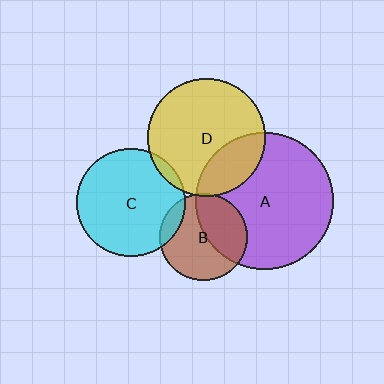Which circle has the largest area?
Circle A (purple).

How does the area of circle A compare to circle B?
Approximately 2.5 times.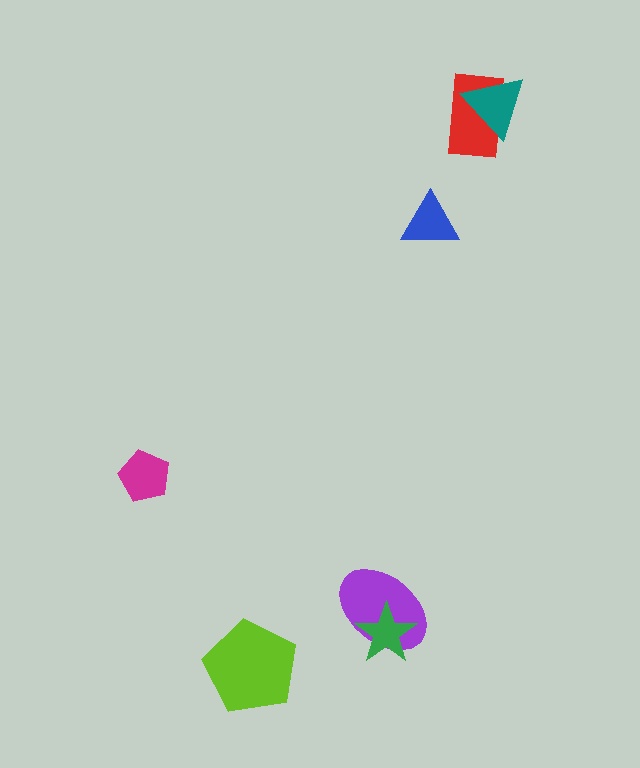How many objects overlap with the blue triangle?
0 objects overlap with the blue triangle.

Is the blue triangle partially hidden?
No, no other shape covers it.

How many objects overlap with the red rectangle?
1 object overlaps with the red rectangle.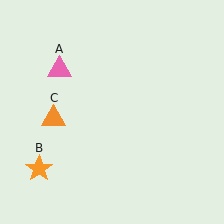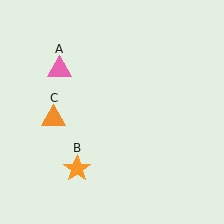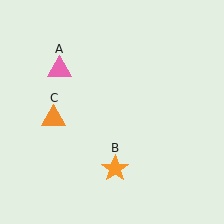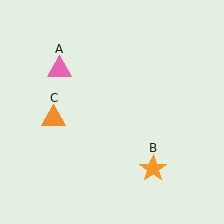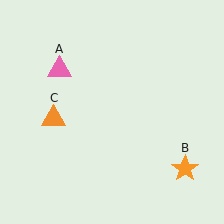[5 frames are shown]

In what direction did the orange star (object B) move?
The orange star (object B) moved right.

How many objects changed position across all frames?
1 object changed position: orange star (object B).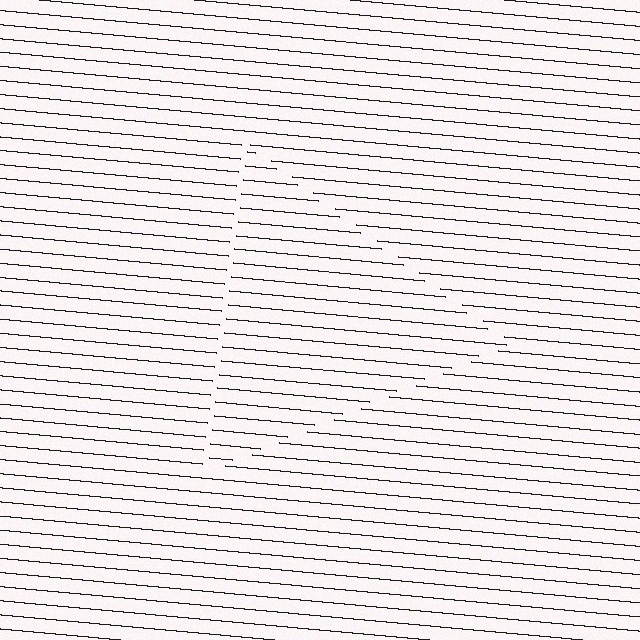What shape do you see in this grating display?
An illusory triangle. The interior of the shape contains the same grating, shifted by half a period — the contour is defined by the phase discontinuity where line-ends from the inner and outer gratings abut.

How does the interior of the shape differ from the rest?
The interior of the shape contains the same grating, shifted by half a period — the contour is defined by the phase discontinuity where line-ends from the inner and outer gratings abut.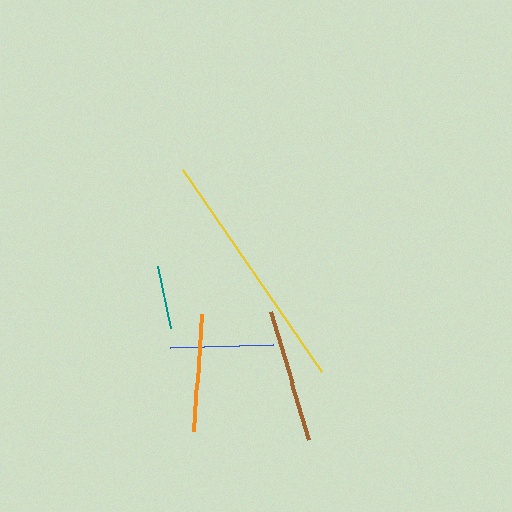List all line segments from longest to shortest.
From longest to shortest: yellow, brown, orange, blue, teal.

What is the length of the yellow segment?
The yellow segment is approximately 246 pixels long.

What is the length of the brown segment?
The brown segment is approximately 133 pixels long.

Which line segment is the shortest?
The teal line is the shortest at approximately 64 pixels.